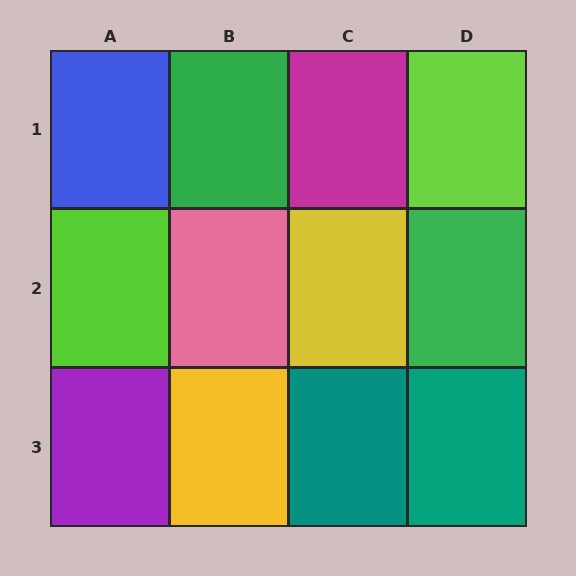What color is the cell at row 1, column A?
Blue.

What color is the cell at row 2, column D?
Green.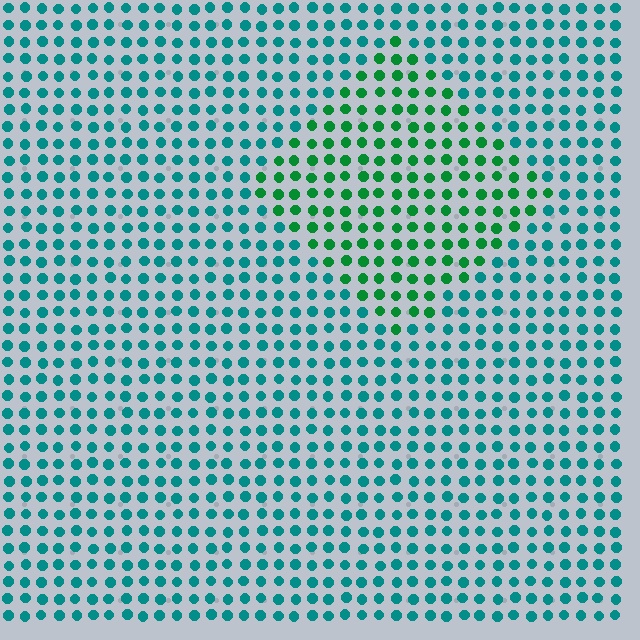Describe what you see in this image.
The image is filled with small teal elements in a uniform arrangement. A diamond-shaped region is visible where the elements are tinted to a slightly different hue, forming a subtle color boundary.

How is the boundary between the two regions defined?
The boundary is defined purely by a slight shift in hue (about 39 degrees). Spacing, size, and orientation are identical on both sides.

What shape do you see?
I see a diamond.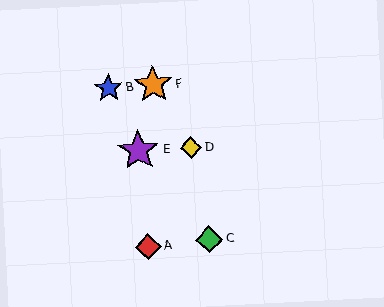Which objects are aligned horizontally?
Objects D, E are aligned horizontally.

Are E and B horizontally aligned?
No, E is at y≈150 and B is at y≈88.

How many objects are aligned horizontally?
2 objects (D, E) are aligned horizontally.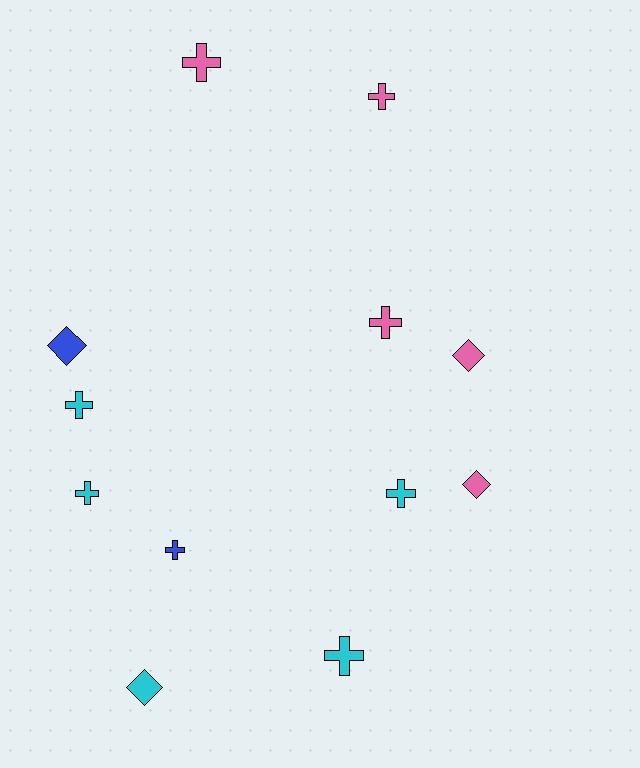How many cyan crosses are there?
There are 4 cyan crosses.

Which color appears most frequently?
Pink, with 5 objects.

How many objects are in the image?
There are 12 objects.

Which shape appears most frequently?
Cross, with 8 objects.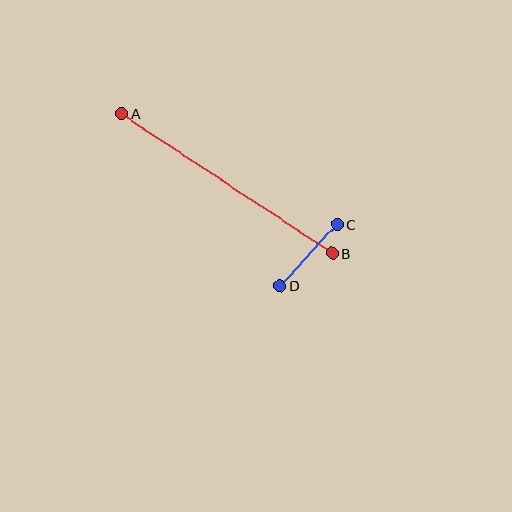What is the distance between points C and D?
The distance is approximately 84 pixels.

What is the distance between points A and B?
The distance is approximately 252 pixels.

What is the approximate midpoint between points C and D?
The midpoint is at approximately (309, 255) pixels.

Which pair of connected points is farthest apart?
Points A and B are farthest apart.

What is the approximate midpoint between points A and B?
The midpoint is at approximately (227, 183) pixels.